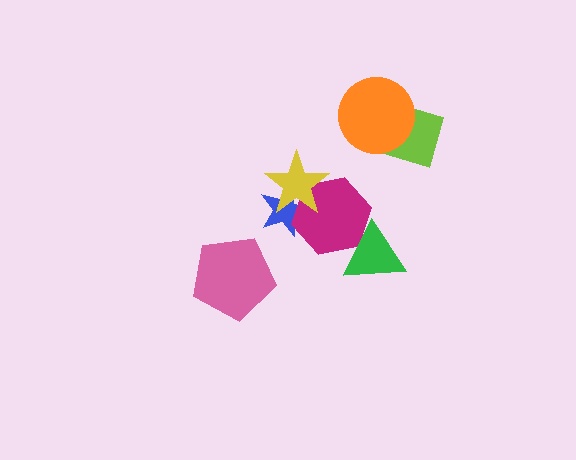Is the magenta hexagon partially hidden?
Yes, it is partially covered by another shape.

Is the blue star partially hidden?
Yes, it is partially covered by another shape.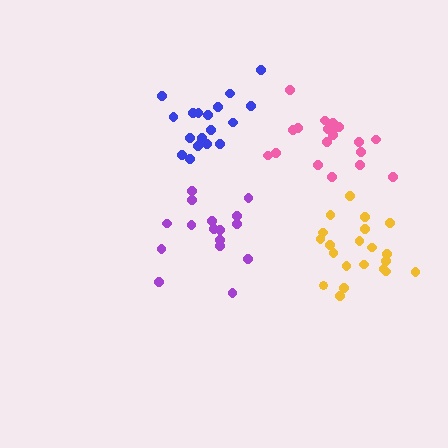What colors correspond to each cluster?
The clusters are colored: purple, pink, yellow, blue.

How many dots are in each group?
Group 1: 16 dots, Group 2: 19 dots, Group 3: 21 dots, Group 4: 19 dots (75 total).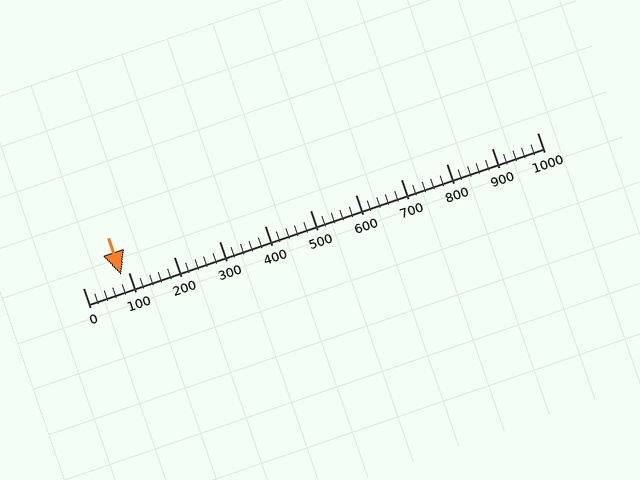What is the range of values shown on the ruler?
The ruler shows values from 0 to 1000.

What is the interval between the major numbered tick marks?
The major tick marks are spaced 100 units apart.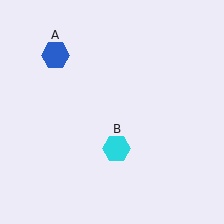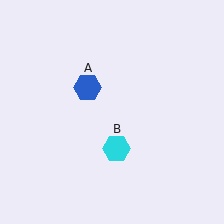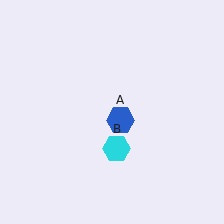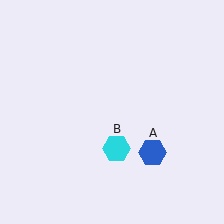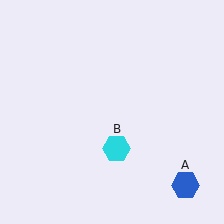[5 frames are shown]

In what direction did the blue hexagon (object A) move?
The blue hexagon (object A) moved down and to the right.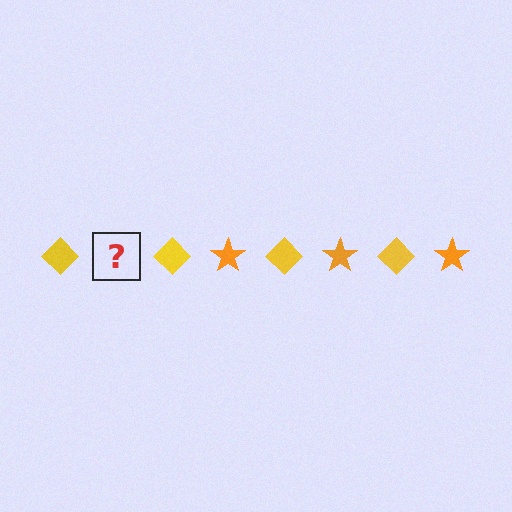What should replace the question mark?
The question mark should be replaced with an orange star.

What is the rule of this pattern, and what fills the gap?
The rule is that the pattern alternates between yellow diamond and orange star. The gap should be filled with an orange star.